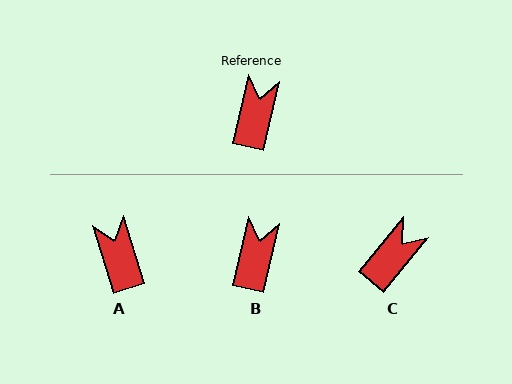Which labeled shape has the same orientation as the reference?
B.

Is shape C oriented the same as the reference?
No, it is off by about 27 degrees.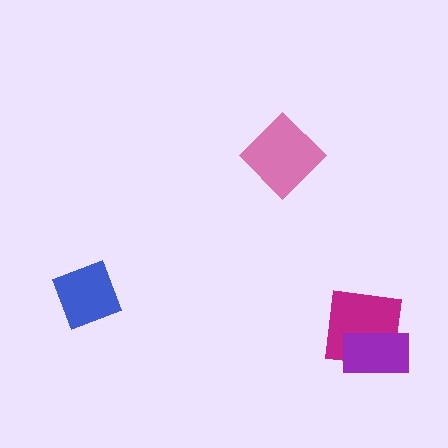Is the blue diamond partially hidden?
No, no other shape covers it.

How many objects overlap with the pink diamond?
0 objects overlap with the pink diamond.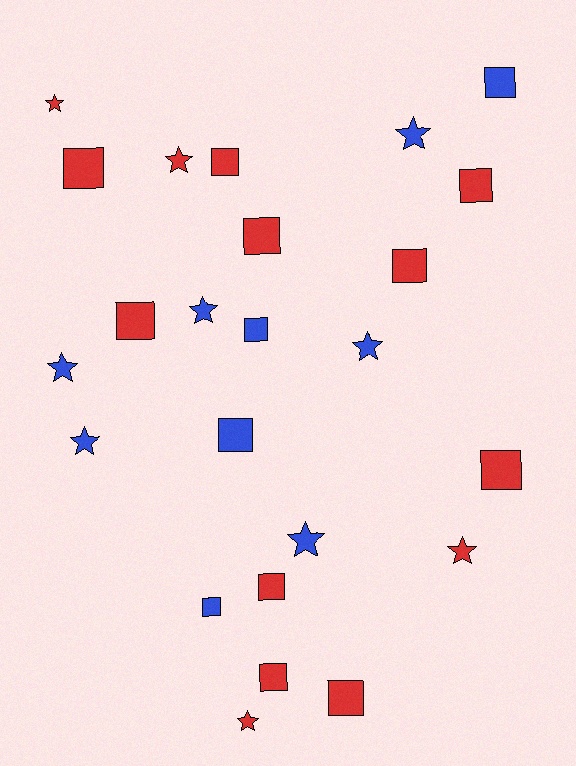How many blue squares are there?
There are 4 blue squares.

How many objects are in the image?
There are 24 objects.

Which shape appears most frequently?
Square, with 14 objects.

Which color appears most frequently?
Red, with 14 objects.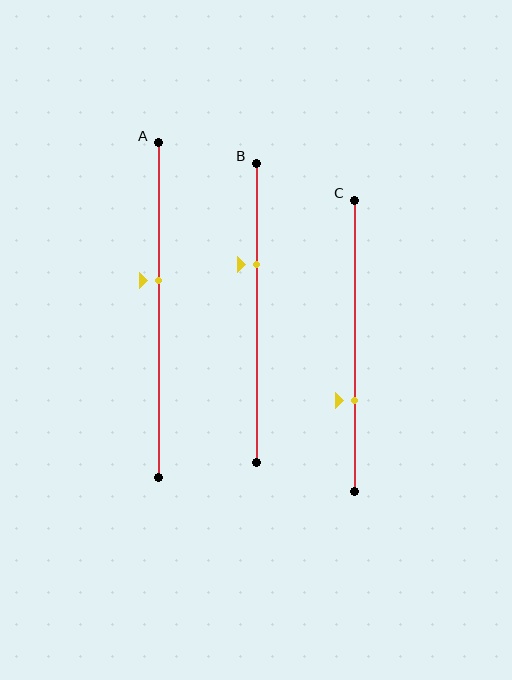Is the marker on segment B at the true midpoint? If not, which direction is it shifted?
No, the marker on segment B is shifted upward by about 16% of the segment length.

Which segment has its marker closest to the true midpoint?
Segment A has its marker closest to the true midpoint.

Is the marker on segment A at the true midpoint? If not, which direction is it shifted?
No, the marker on segment A is shifted upward by about 9% of the segment length.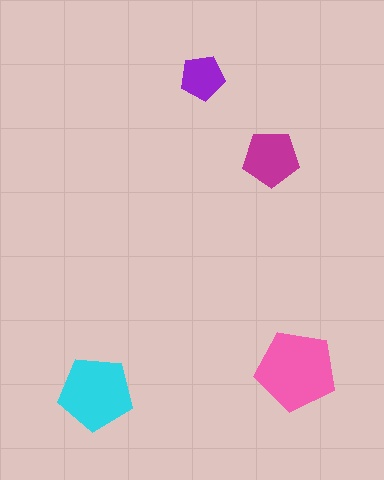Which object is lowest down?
The cyan pentagon is bottommost.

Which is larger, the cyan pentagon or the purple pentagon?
The cyan one.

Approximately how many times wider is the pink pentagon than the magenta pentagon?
About 1.5 times wider.